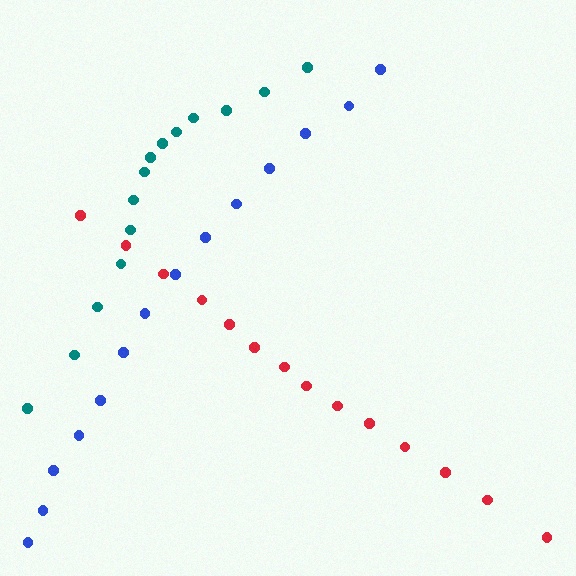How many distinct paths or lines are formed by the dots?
There are 3 distinct paths.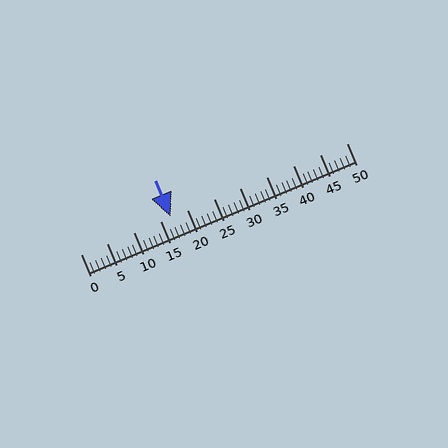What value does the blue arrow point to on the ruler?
The blue arrow points to approximately 17.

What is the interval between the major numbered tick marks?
The major tick marks are spaced 5 units apart.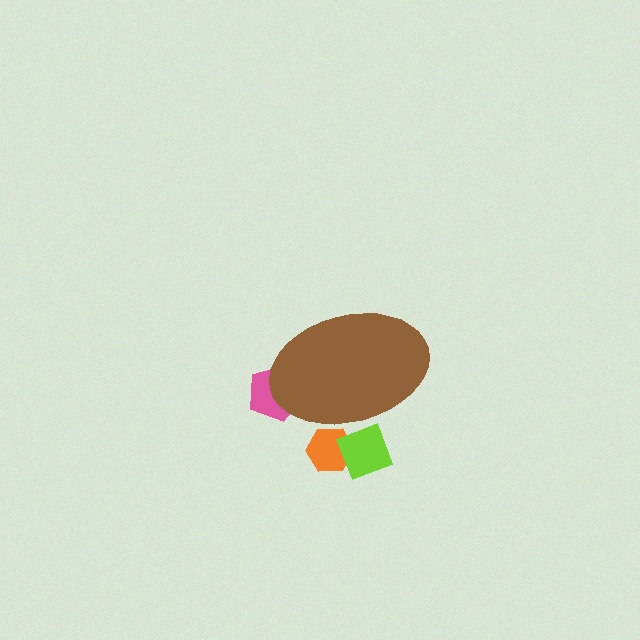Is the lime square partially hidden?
Yes, the lime square is partially hidden behind the brown ellipse.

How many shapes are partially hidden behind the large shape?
3 shapes are partially hidden.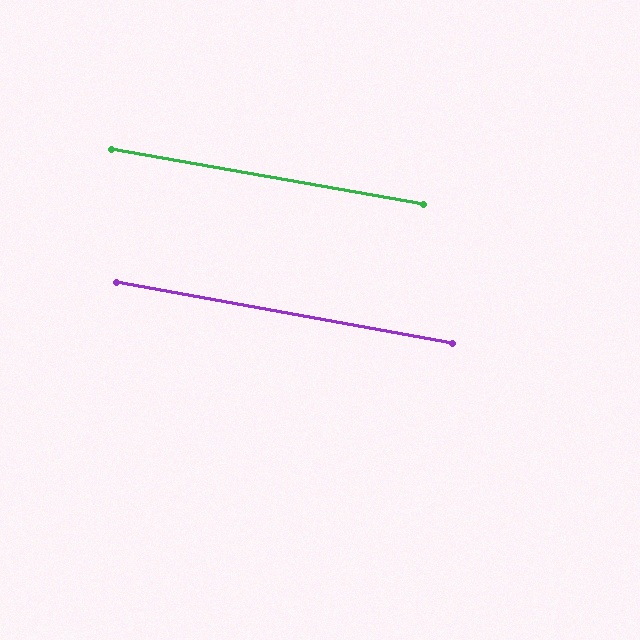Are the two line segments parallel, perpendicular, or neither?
Parallel — their directions differ by only 0.3°.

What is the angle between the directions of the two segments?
Approximately 0 degrees.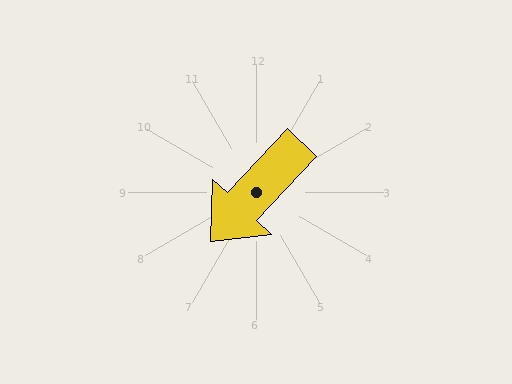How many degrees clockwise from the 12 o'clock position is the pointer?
Approximately 223 degrees.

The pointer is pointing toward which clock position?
Roughly 7 o'clock.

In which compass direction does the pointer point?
Southwest.